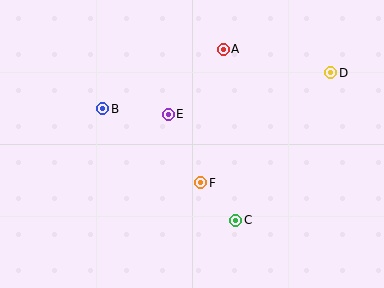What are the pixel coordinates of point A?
Point A is at (223, 49).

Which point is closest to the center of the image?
Point E at (168, 114) is closest to the center.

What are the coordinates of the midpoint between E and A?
The midpoint between E and A is at (196, 82).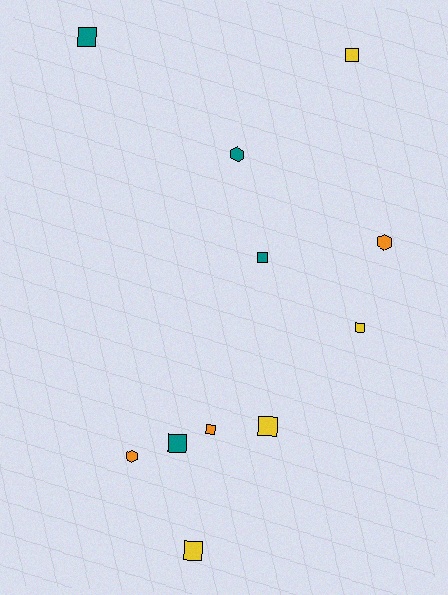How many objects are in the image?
There are 11 objects.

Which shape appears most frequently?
Square, with 8 objects.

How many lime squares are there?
There are no lime squares.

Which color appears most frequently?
Yellow, with 4 objects.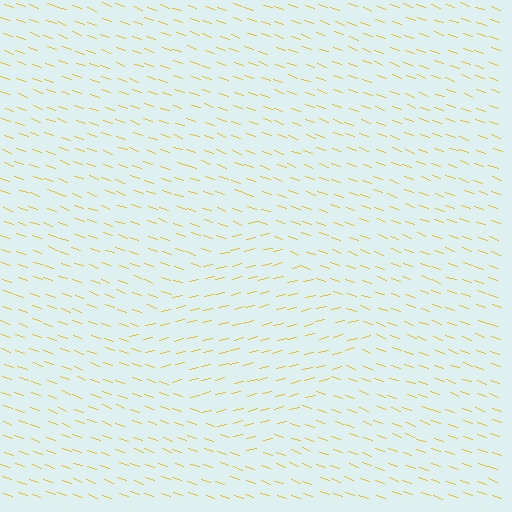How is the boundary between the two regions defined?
The boundary is defined purely by a change in line orientation (approximately 33 degrees difference). All lines are the same color and thickness.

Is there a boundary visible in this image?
Yes, there is a texture boundary formed by a change in line orientation.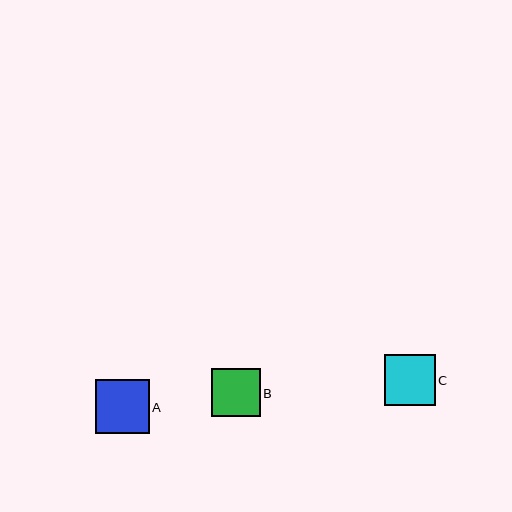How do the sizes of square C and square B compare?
Square C and square B are approximately the same size.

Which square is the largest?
Square A is the largest with a size of approximately 54 pixels.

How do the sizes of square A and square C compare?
Square A and square C are approximately the same size.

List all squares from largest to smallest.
From largest to smallest: A, C, B.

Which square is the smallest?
Square B is the smallest with a size of approximately 49 pixels.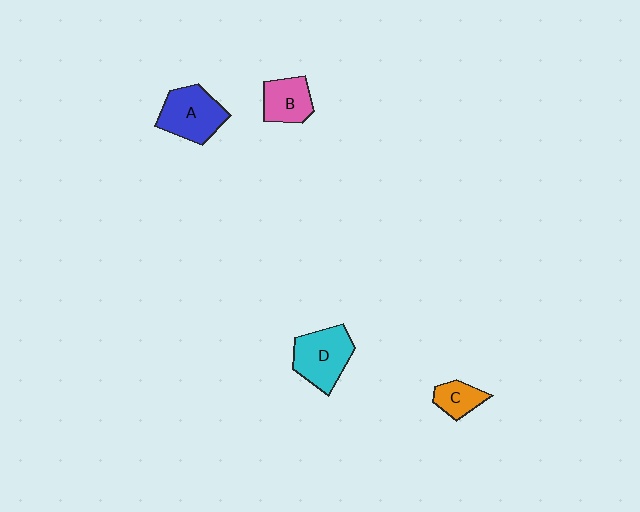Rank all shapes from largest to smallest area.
From largest to smallest: D (cyan), A (blue), B (pink), C (orange).